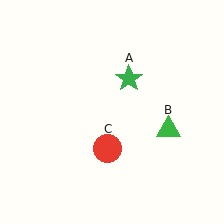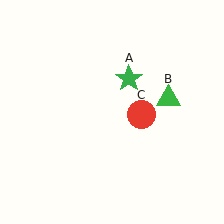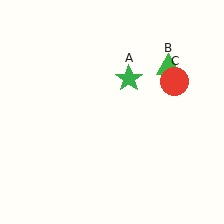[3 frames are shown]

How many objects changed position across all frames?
2 objects changed position: green triangle (object B), red circle (object C).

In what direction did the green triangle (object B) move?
The green triangle (object B) moved up.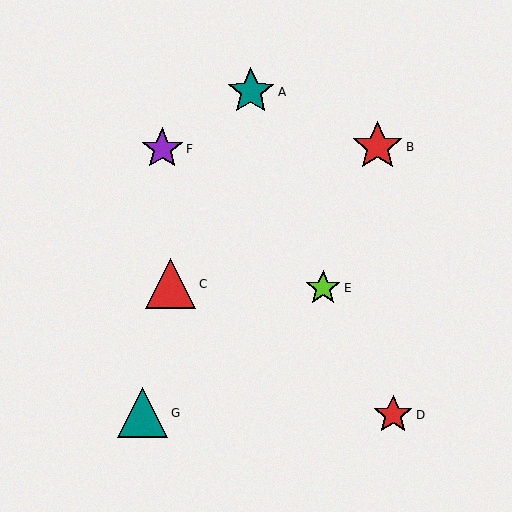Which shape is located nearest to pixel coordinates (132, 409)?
The teal triangle (labeled G) at (142, 413) is nearest to that location.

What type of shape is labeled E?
Shape E is a lime star.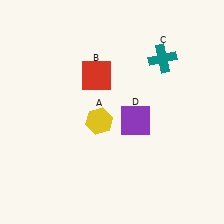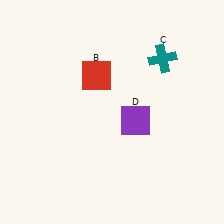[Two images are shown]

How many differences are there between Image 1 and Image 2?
There is 1 difference between the two images.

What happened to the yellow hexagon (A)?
The yellow hexagon (A) was removed in Image 2. It was in the bottom-left area of Image 1.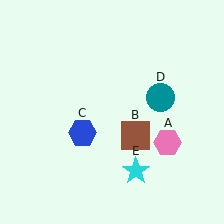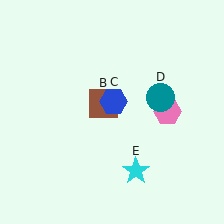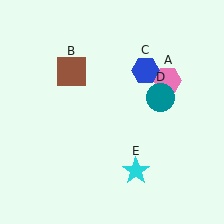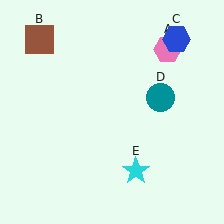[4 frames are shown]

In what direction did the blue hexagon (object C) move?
The blue hexagon (object C) moved up and to the right.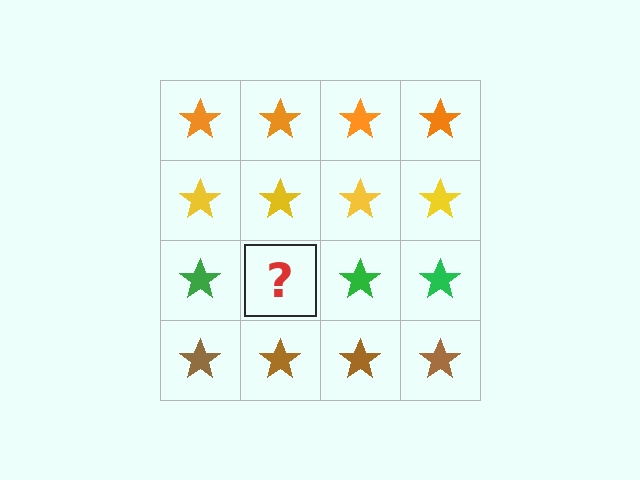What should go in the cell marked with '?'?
The missing cell should contain a green star.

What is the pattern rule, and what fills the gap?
The rule is that each row has a consistent color. The gap should be filled with a green star.